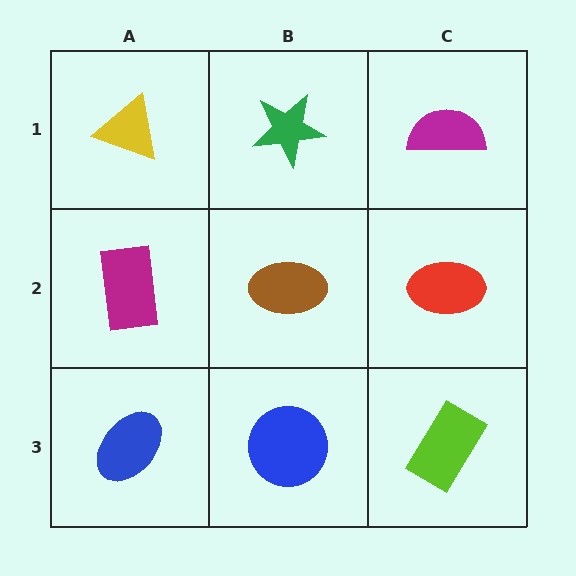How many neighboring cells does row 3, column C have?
2.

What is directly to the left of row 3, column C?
A blue circle.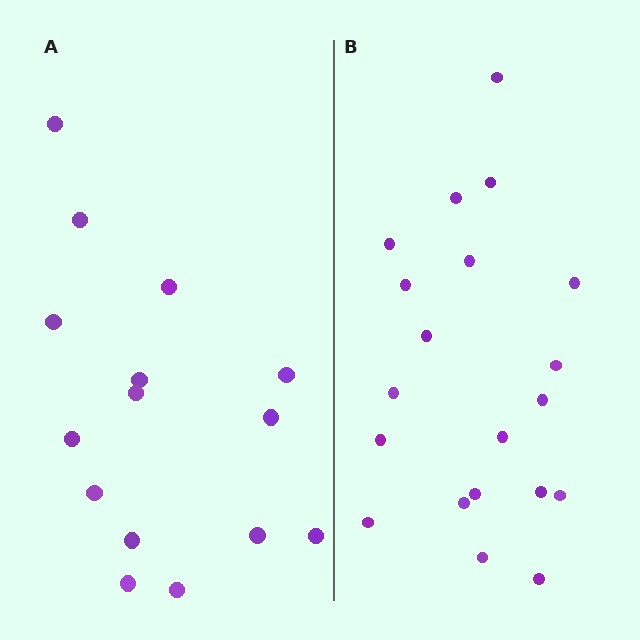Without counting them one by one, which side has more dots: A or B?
Region B (the right region) has more dots.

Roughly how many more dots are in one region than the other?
Region B has about 5 more dots than region A.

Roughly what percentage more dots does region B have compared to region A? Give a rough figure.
About 35% more.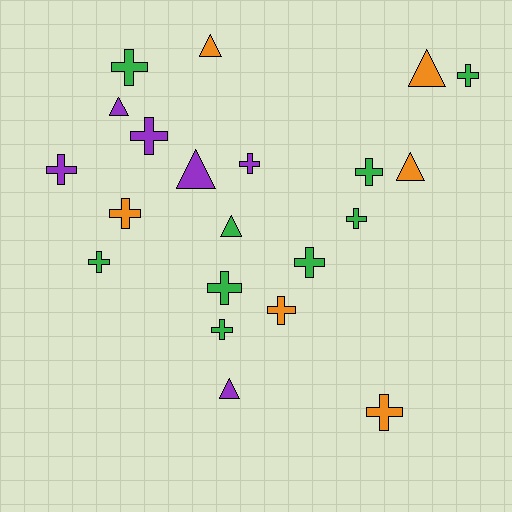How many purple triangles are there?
There are 3 purple triangles.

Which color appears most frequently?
Green, with 9 objects.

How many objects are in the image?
There are 21 objects.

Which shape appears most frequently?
Cross, with 14 objects.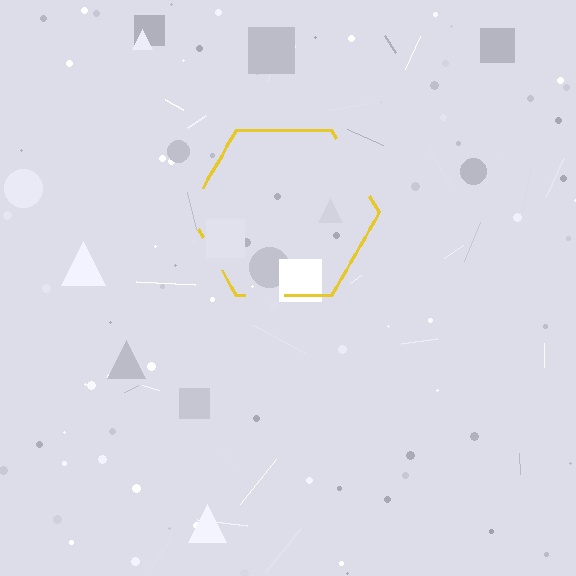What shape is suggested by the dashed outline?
The dashed outline suggests a hexagon.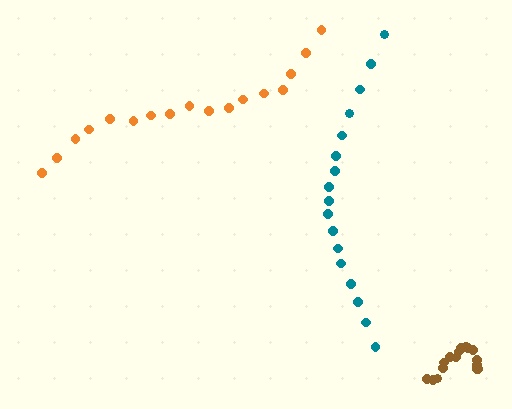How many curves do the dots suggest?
There are 3 distinct paths.